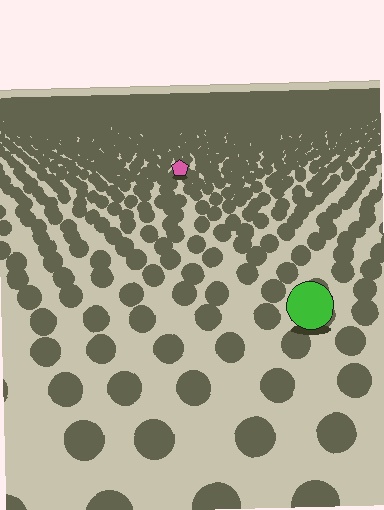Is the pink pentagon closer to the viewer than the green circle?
No. The green circle is closer — you can tell from the texture gradient: the ground texture is coarser near it.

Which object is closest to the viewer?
The green circle is closest. The texture marks near it are larger and more spread out.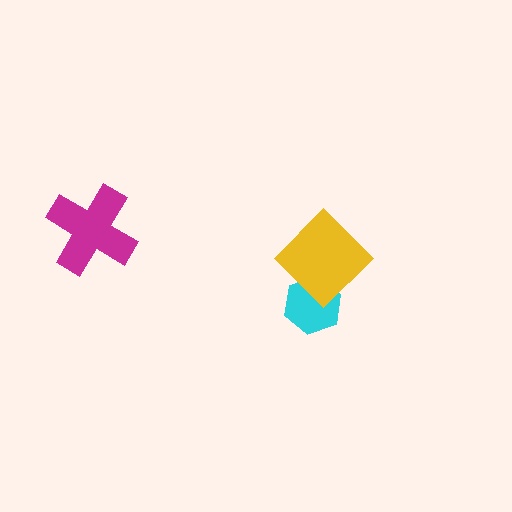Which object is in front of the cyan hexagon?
The yellow diamond is in front of the cyan hexagon.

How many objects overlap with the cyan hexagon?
1 object overlaps with the cyan hexagon.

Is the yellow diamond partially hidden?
No, no other shape covers it.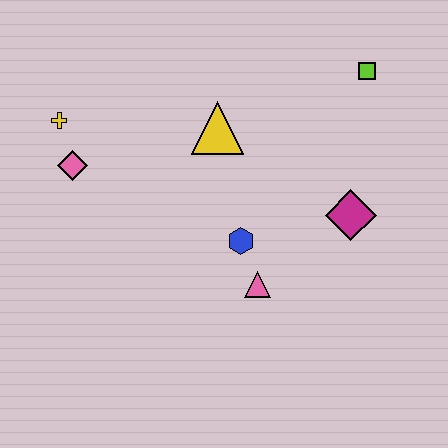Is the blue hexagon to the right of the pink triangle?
No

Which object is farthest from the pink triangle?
The yellow cross is farthest from the pink triangle.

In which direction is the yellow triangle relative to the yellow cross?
The yellow triangle is to the right of the yellow cross.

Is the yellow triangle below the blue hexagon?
No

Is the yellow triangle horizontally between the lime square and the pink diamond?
Yes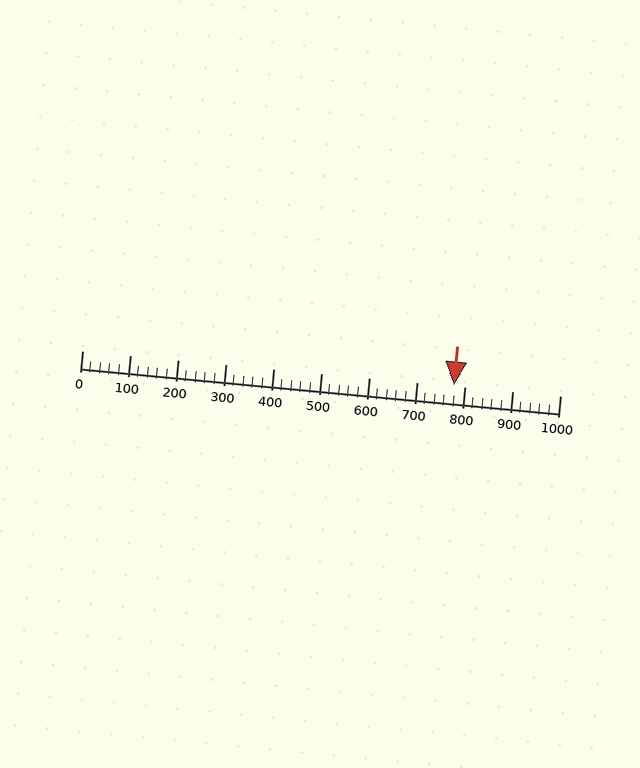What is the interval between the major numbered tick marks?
The major tick marks are spaced 100 units apart.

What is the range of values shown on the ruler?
The ruler shows values from 0 to 1000.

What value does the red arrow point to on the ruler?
The red arrow points to approximately 778.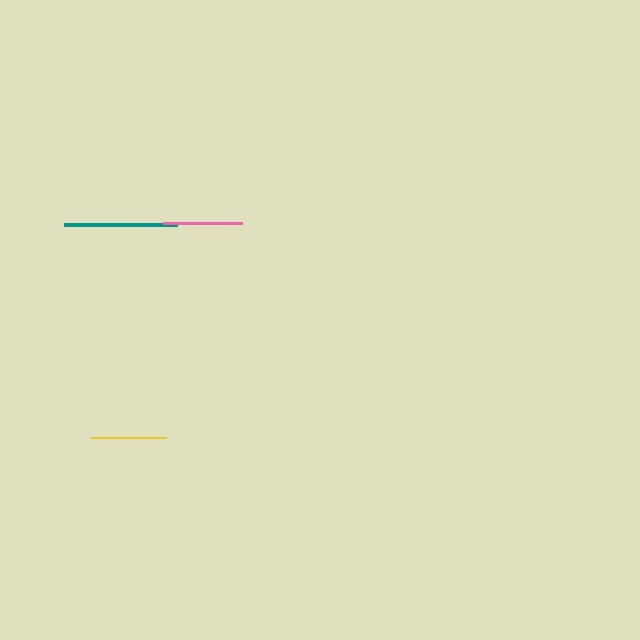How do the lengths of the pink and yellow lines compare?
The pink and yellow lines are approximately the same length.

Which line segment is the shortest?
The yellow line is the shortest at approximately 75 pixels.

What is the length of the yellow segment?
The yellow segment is approximately 75 pixels long.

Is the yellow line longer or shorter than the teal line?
The teal line is longer than the yellow line.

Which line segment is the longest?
The teal line is the longest at approximately 112 pixels.